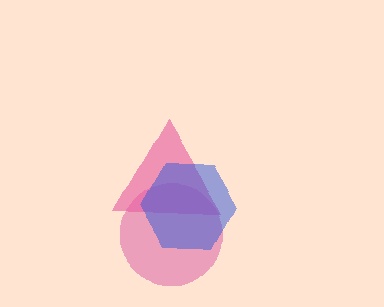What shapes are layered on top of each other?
The layered shapes are: a magenta circle, a pink triangle, a blue hexagon.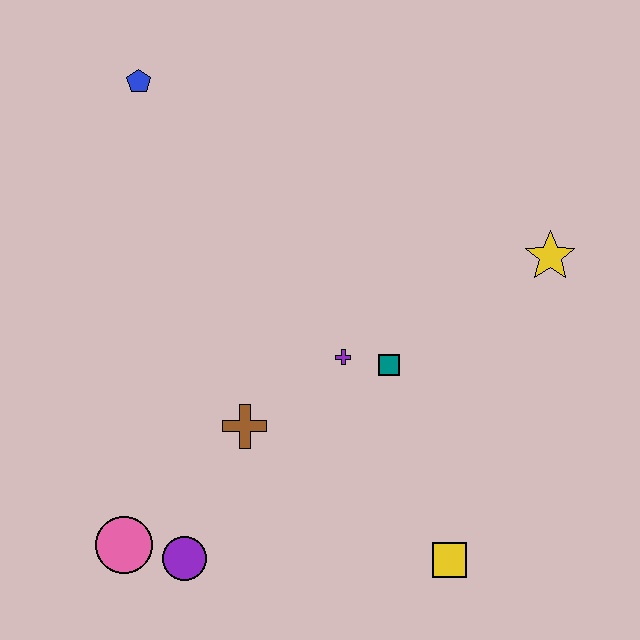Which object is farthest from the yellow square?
The blue pentagon is farthest from the yellow square.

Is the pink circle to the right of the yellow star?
No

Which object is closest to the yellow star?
The teal square is closest to the yellow star.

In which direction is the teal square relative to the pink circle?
The teal square is to the right of the pink circle.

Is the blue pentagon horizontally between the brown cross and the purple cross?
No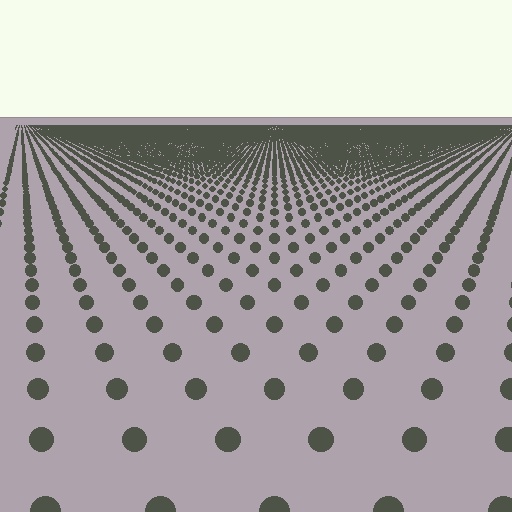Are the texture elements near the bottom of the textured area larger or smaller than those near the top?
Larger. Near the bottom, elements are closer to the viewer and appear at a bigger on-screen size.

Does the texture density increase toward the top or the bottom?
Density increases toward the top.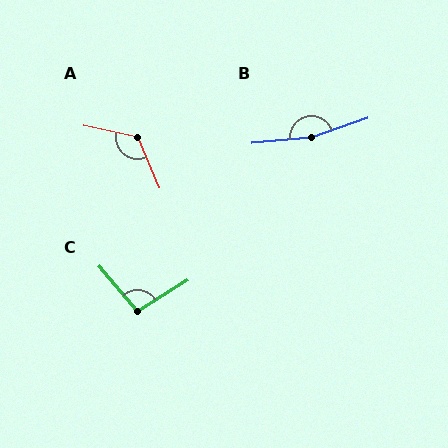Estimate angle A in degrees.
Approximately 125 degrees.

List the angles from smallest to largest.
C (98°), A (125°), B (167°).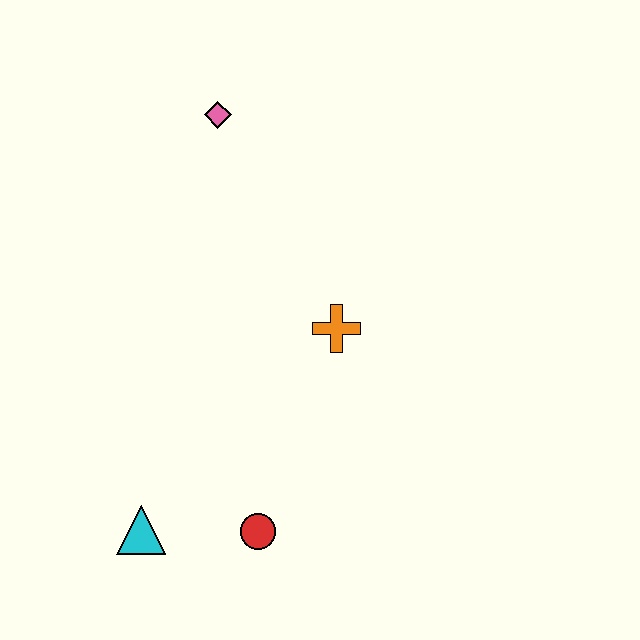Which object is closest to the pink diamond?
The orange cross is closest to the pink diamond.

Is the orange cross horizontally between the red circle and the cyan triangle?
No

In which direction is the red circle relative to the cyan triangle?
The red circle is to the right of the cyan triangle.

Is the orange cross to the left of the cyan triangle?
No